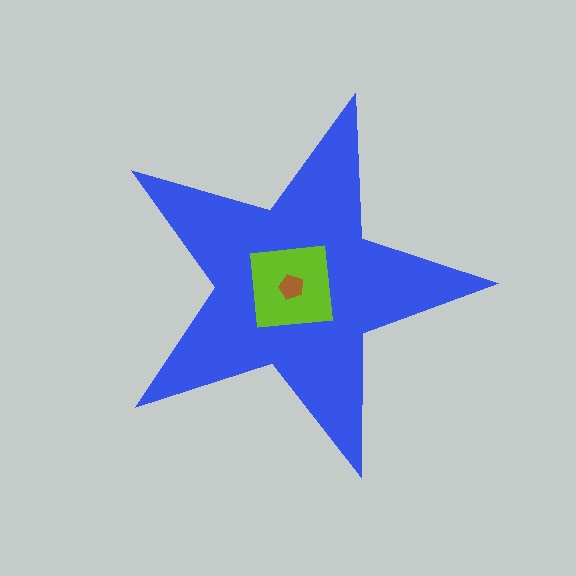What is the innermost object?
The brown pentagon.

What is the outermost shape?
The blue star.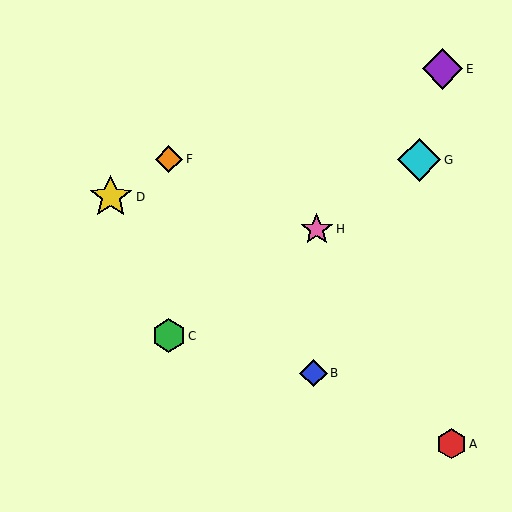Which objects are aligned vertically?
Objects C, F are aligned vertically.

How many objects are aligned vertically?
2 objects (C, F) are aligned vertically.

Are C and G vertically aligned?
No, C is at x≈169 and G is at x≈419.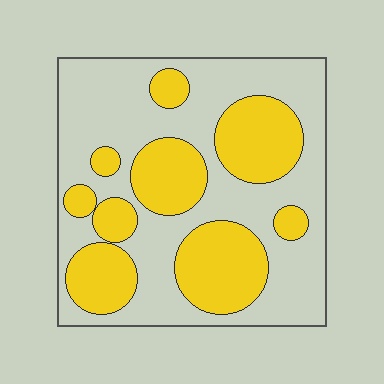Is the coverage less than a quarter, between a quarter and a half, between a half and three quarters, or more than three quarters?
Between a quarter and a half.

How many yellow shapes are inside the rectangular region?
9.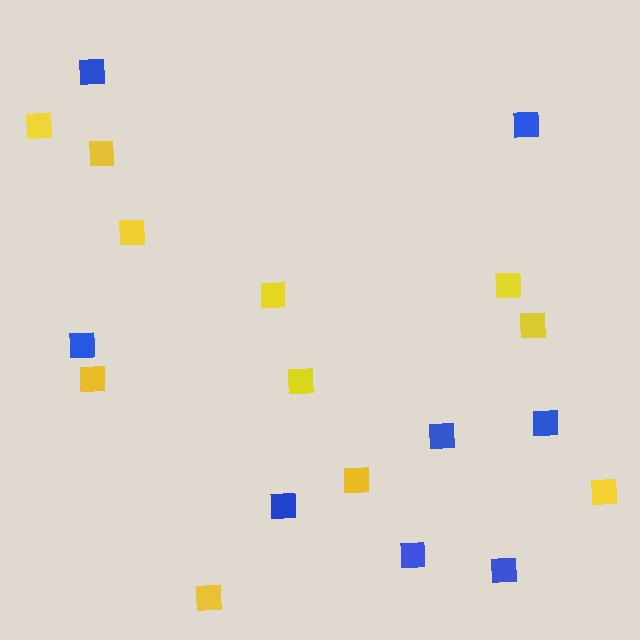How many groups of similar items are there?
There are 2 groups: one group of blue squares (8) and one group of yellow squares (11).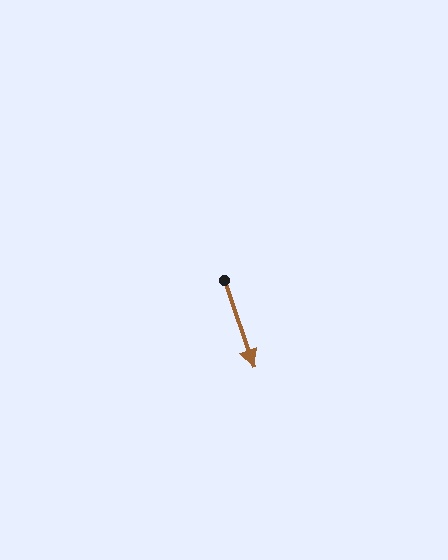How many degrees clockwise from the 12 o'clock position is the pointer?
Approximately 161 degrees.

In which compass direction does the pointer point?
South.